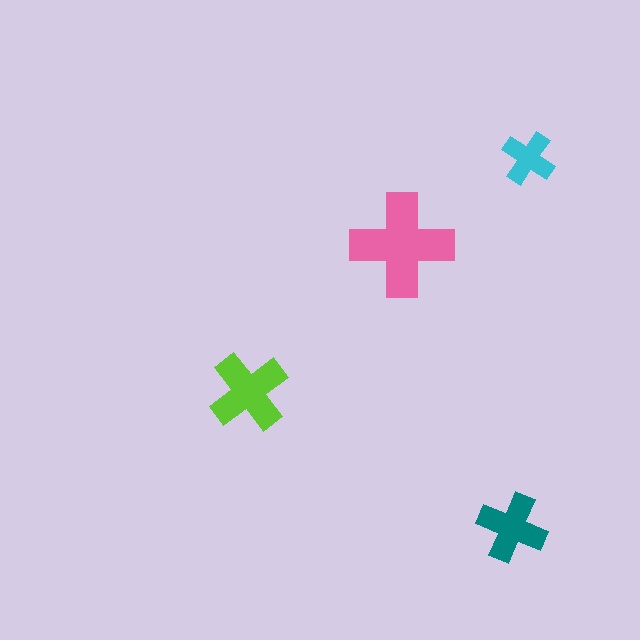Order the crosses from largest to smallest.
the pink one, the lime one, the teal one, the cyan one.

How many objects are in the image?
There are 4 objects in the image.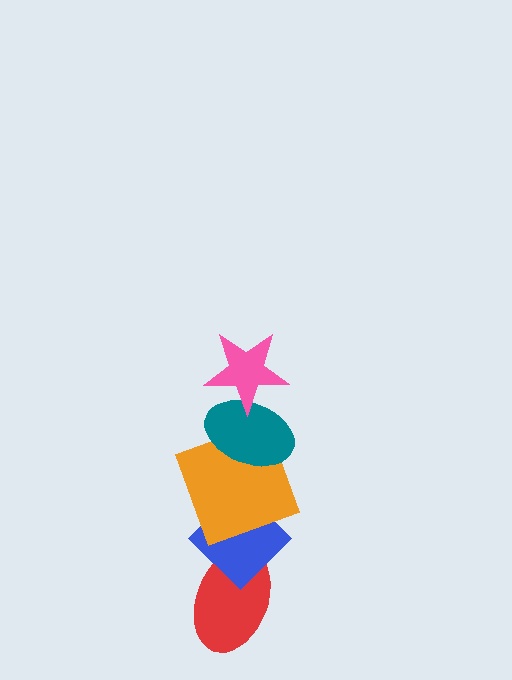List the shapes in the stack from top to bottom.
From top to bottom: the pink star, the teal ellipse, the orange square, the blue diamond, the red ellipse.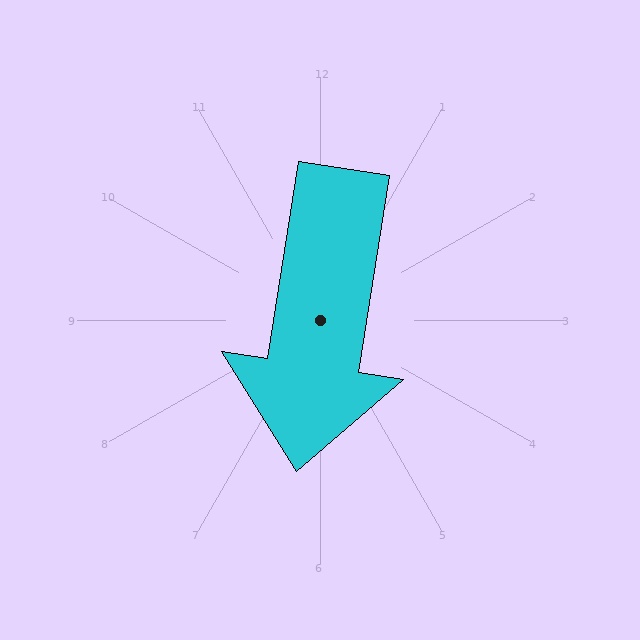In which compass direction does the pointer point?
South.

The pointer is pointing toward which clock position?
Roughly 6 o'clock.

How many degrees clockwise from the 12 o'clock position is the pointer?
Approximately 189 degrees.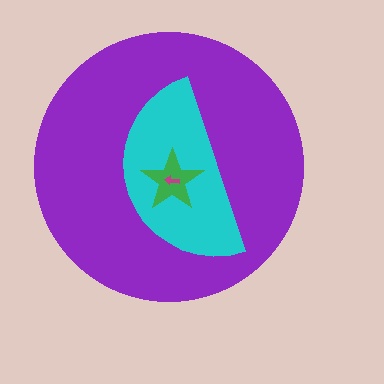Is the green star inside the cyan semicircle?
Yes.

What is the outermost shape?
The purple circle.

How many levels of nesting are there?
4.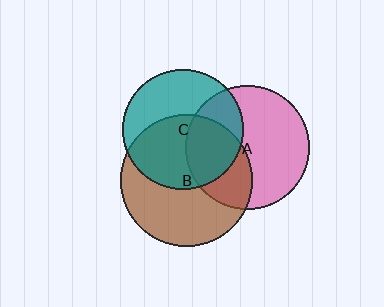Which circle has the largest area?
Circle B (brown).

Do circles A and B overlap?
Yes.